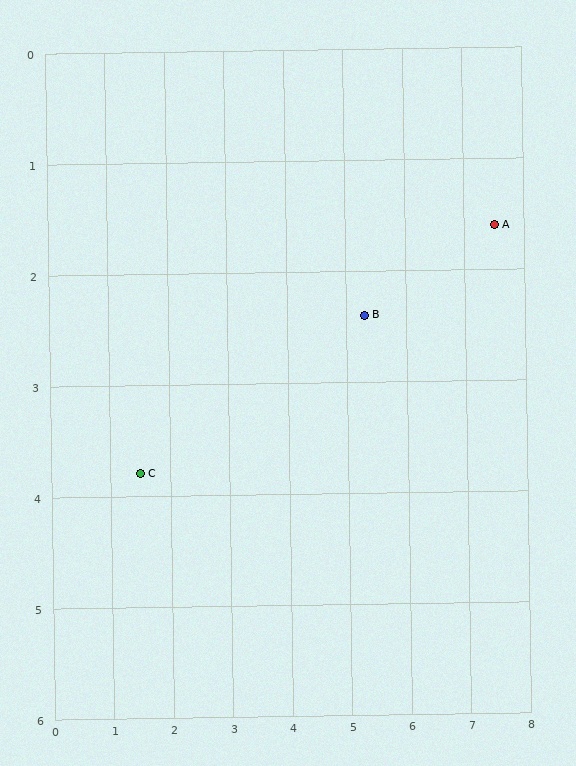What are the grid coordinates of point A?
Point A is at approximately (7.5, 1.6).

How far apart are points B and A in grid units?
Points B and A are about 2.3 grid units apart.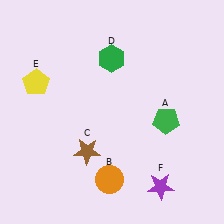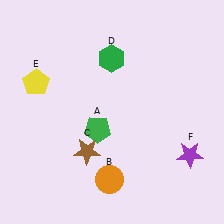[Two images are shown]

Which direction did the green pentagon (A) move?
The green pentagon (A) moved left.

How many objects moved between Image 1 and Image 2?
2 objects moved between the two images.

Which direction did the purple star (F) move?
The purple star (F) moved up.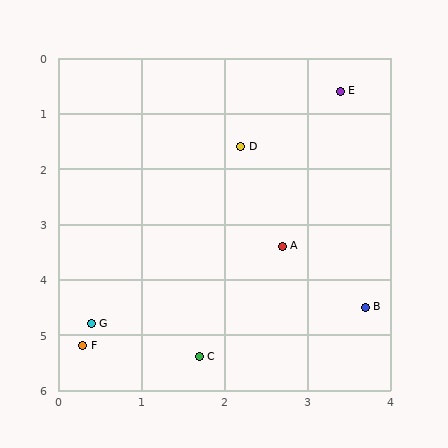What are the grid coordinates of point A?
Point A is at approximately (2.7, 3.4).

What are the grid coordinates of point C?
Point C is at approximately (1.7, 5.4).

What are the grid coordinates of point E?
Point E is at approximately (3.4, 0.6).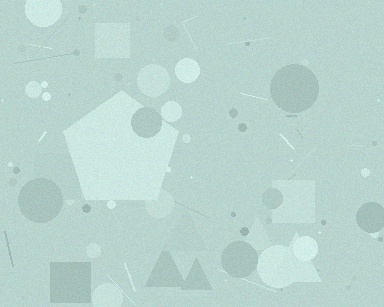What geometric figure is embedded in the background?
A pentagon is embedded in the background.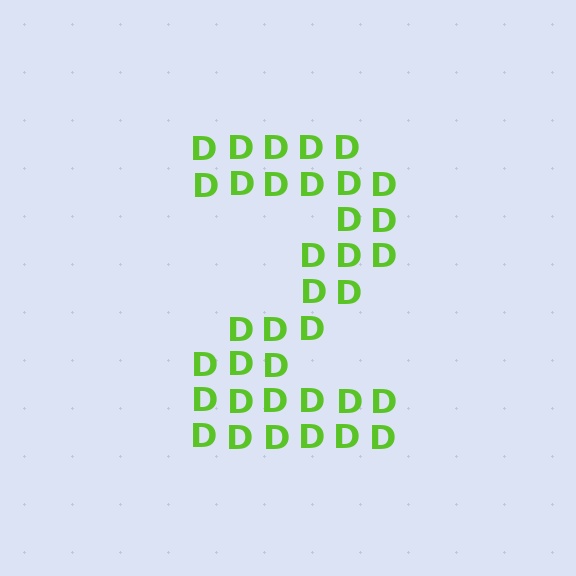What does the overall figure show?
The overall figure shows the digit 2.